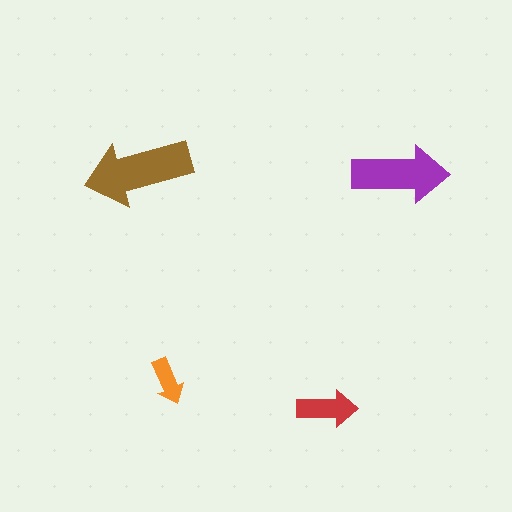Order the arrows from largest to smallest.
the brown one, the purple one, the red one, the orange one.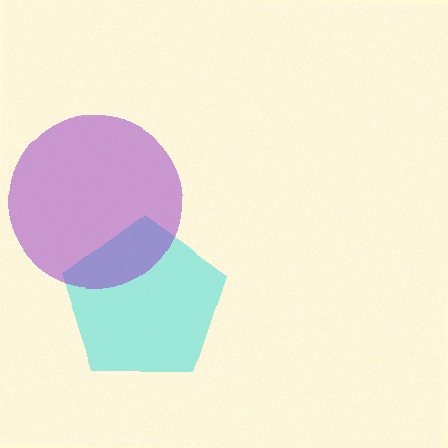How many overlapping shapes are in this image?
There are 2 overlapping shapes in the image.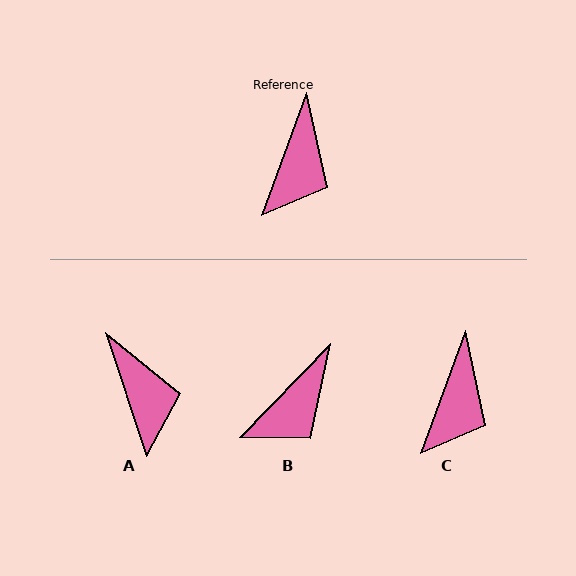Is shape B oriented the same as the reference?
No, it is off by about 23 degrees.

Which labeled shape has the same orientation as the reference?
C.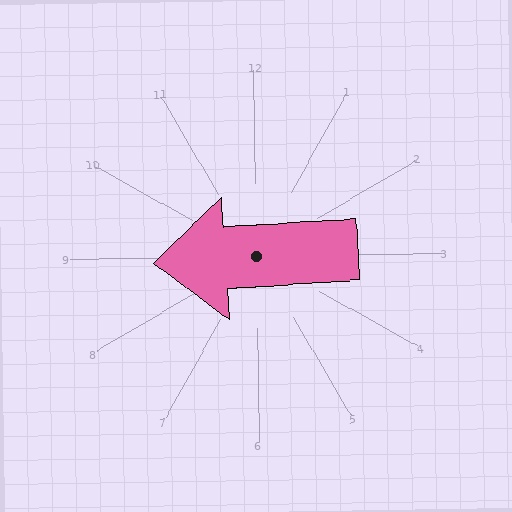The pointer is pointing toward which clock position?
Roughly 9 o'clock.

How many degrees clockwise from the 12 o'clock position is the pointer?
Approximately 267 degrees.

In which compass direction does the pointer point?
West.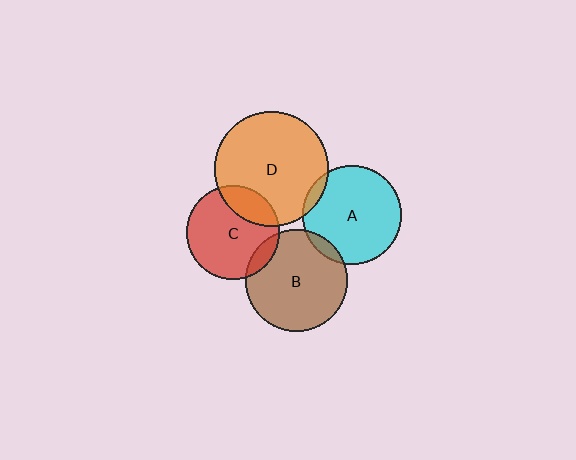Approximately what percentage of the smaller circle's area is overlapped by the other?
Approximately 5%.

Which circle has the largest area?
Circle D (orange).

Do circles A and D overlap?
Yes.